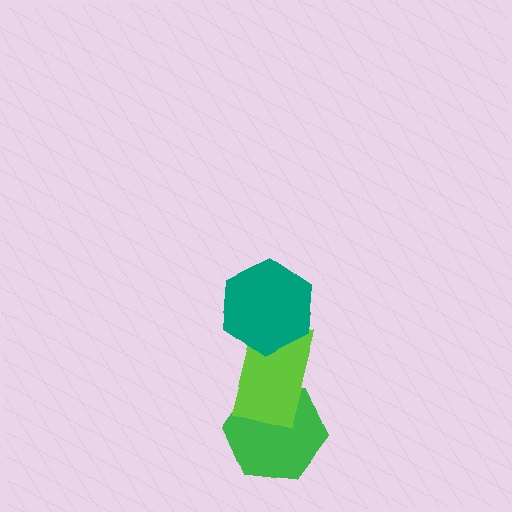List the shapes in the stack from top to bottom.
From top to bottom: the teal hexagon, the lime rectangle, the green hexagon.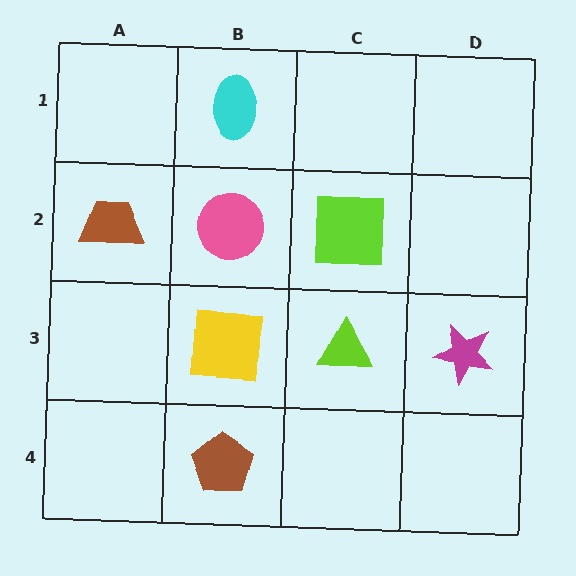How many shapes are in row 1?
1 shape.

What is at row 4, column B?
A brown pentagon.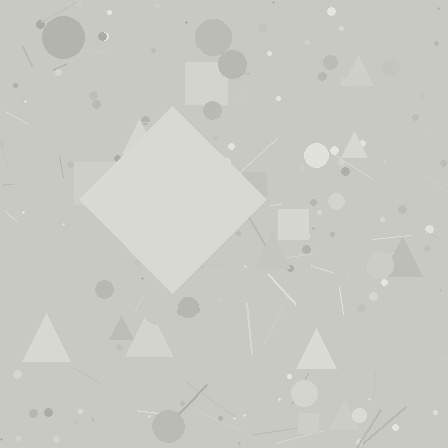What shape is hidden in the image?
A diamond is hidden in the image.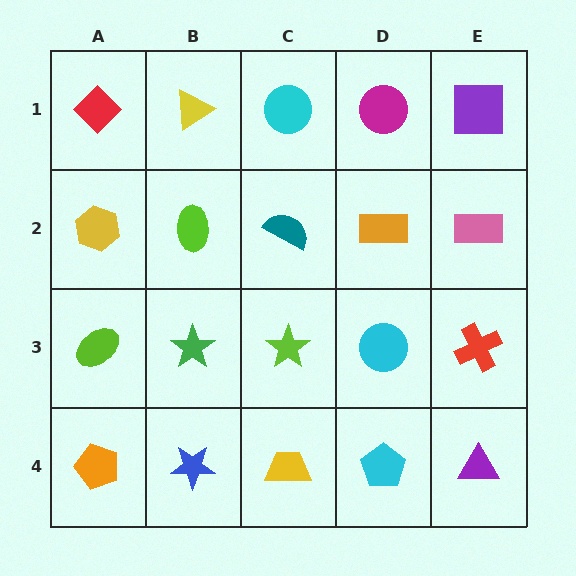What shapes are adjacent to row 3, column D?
An orange rectangle (row 2, column D), a cyan pentagon (row 4, column D), a lime star (row 3, column C), a red cross (row 3, column E).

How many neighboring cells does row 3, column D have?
4.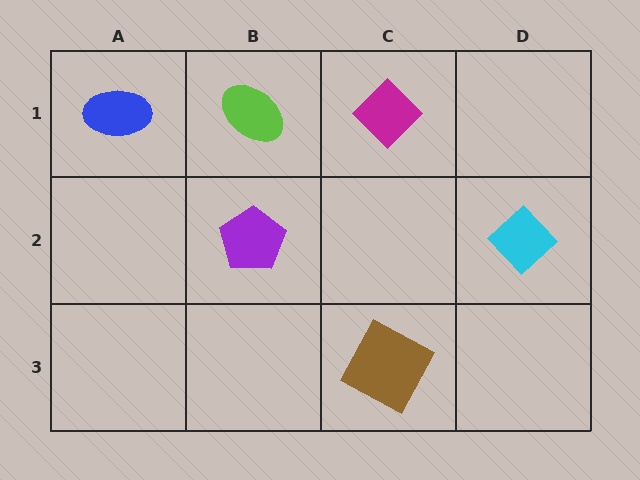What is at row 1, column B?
A lime ellipse.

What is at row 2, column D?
A cyan diamond.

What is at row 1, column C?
A magenta diamond.